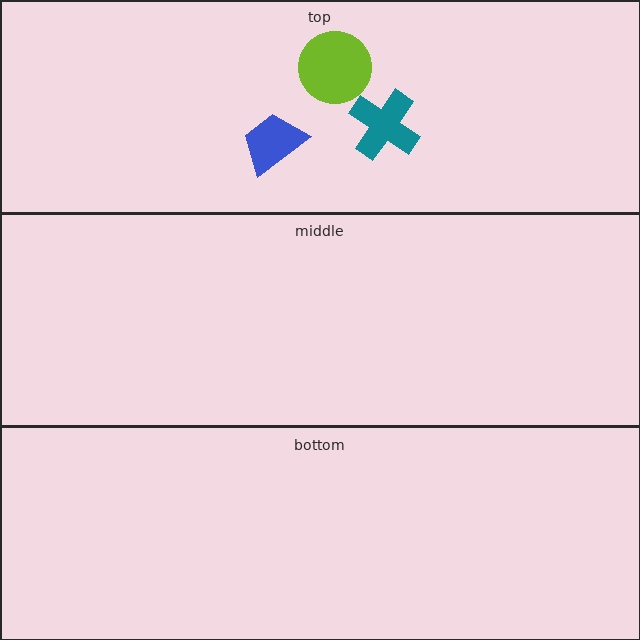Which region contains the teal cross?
The top region.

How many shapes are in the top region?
3.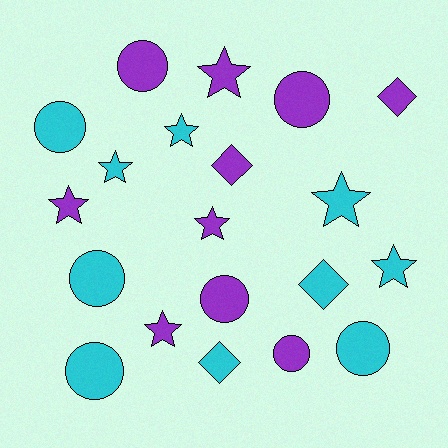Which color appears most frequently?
Cyan, with 10 objects.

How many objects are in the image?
There are 20 objects.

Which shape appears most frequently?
Circle, with 8 objects.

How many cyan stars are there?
There are 4 cyan stars.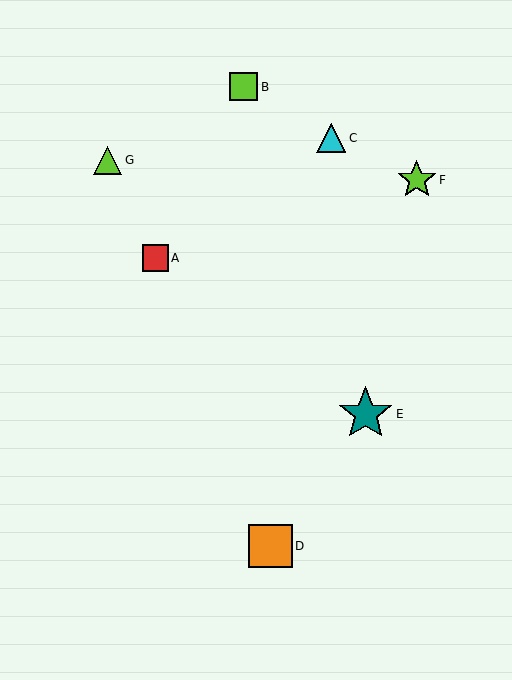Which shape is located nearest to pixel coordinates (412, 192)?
The lime star (labeled F) at (417, 180) is nearest to that location.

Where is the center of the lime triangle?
The center of the lime triangle is at (108, 160).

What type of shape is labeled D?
Shape D is an orange square.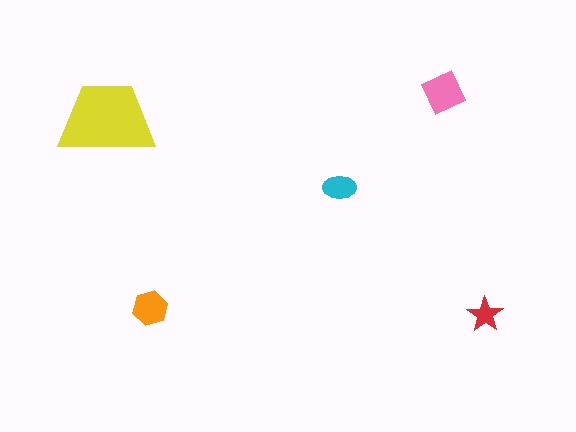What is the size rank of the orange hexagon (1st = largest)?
3rd.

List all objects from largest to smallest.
The yellow trapezoid, the pink diamond, the orange hexagon, the cyan ellipse, the red star.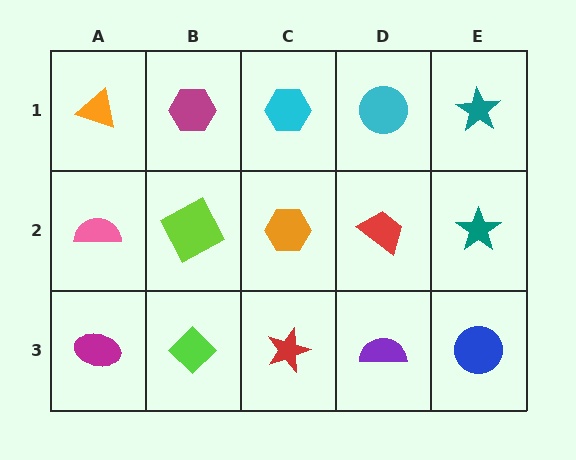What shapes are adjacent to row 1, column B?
A lime square (row 2, column B), an orange triangle (row 1, column A), a cyan hexagon (row 1, column C).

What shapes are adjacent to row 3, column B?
A lime square (row 2, column B), a magenta ellipse (row 3, column A), a red star (row 3, column C).